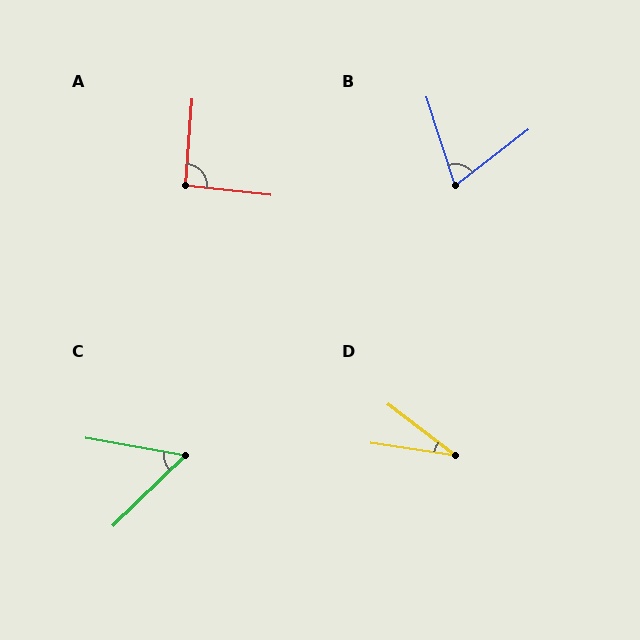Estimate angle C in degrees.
Approximately 54 degrees.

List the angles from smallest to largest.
D (29°), C (54°), B (71°), A (92°).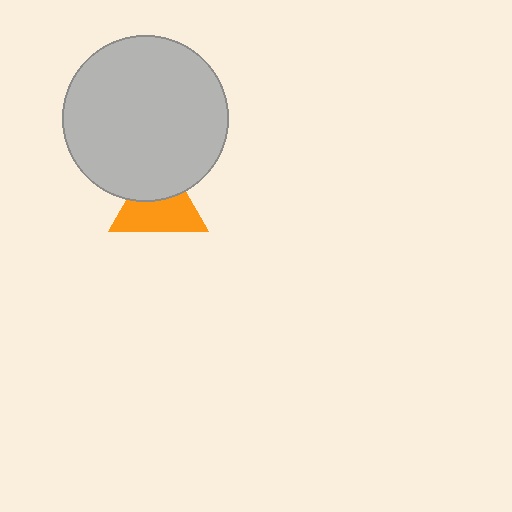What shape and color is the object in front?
The object in front is a light gray circle.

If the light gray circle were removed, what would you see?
You would see the complete orange triangle.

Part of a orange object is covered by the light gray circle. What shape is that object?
It is a triangle.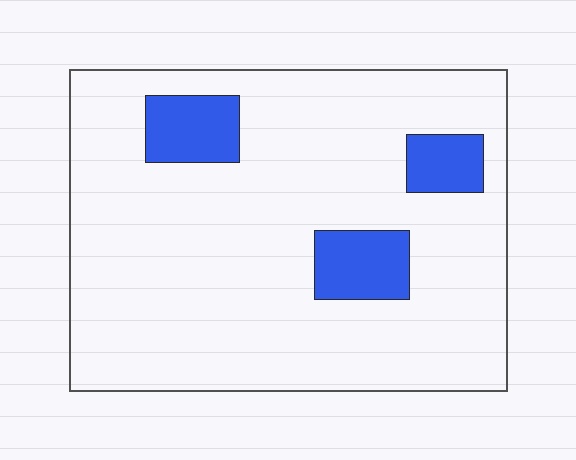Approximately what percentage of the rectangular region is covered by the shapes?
Approximately 15%.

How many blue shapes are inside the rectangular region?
3.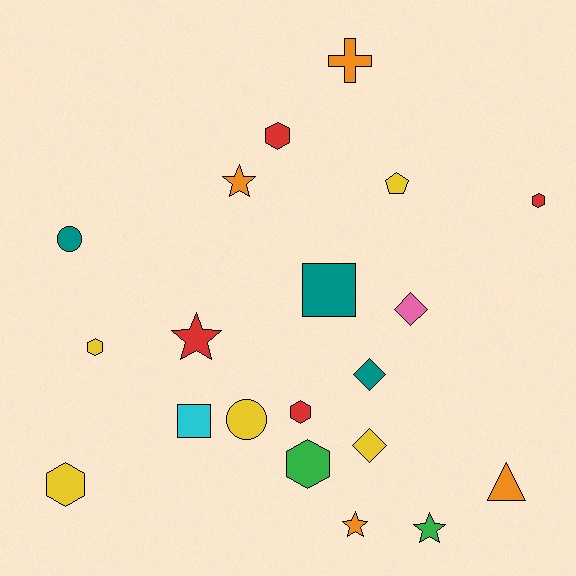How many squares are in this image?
There are 2 squares.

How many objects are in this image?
There are 20 objects.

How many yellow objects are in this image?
There are 5 yellow objects.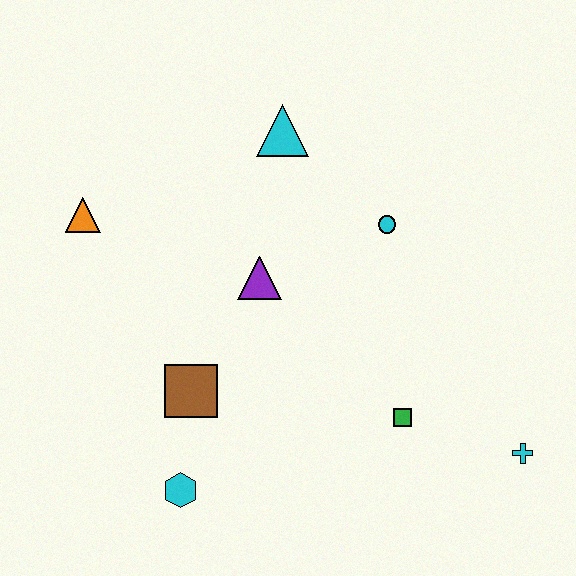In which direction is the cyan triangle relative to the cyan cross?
The cyan triangle is above the cyan cross.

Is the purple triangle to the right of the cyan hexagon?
Yes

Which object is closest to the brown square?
The cyan hexagon is closest to the brown square.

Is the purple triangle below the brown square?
No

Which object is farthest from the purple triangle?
The cyan cross is farthest from the purple triangle.